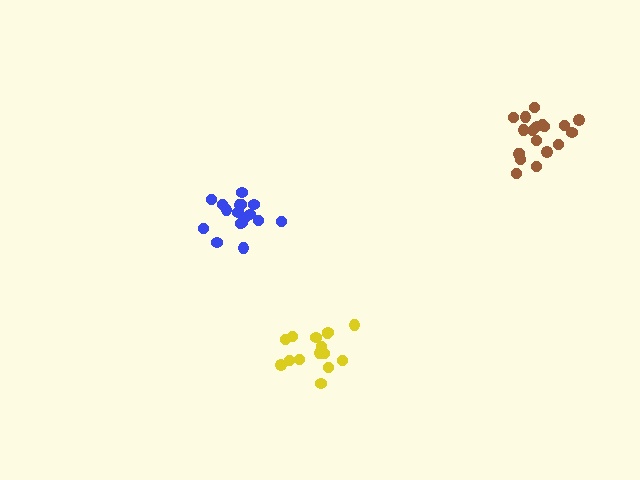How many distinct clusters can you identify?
There are 3 distinct clusters.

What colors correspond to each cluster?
The clusters are colored: brown, yellow, blue.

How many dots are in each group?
Group 1: 19 dots, Group 2: 15 dots, Group 3: 17 dots (51 total).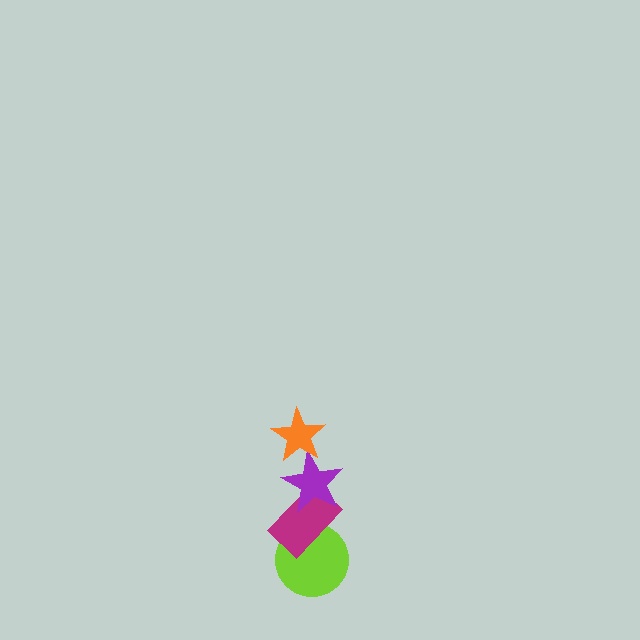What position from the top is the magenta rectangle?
The magenta rectangle is 3rd from the top.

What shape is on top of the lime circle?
The magenta rectangle is on top of the lime circle.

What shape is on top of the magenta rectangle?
The purple star is on top of the magenta rectangle.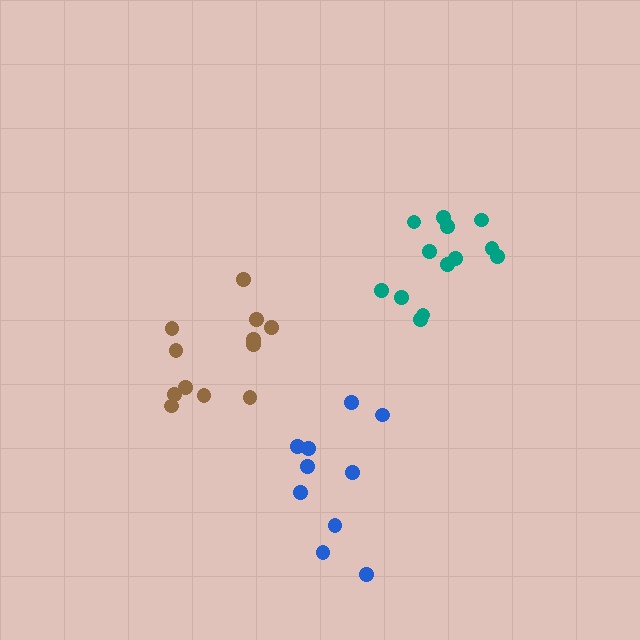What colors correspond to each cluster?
The clusters are colored: brown, blue, teal.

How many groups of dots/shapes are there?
There are 3 groups.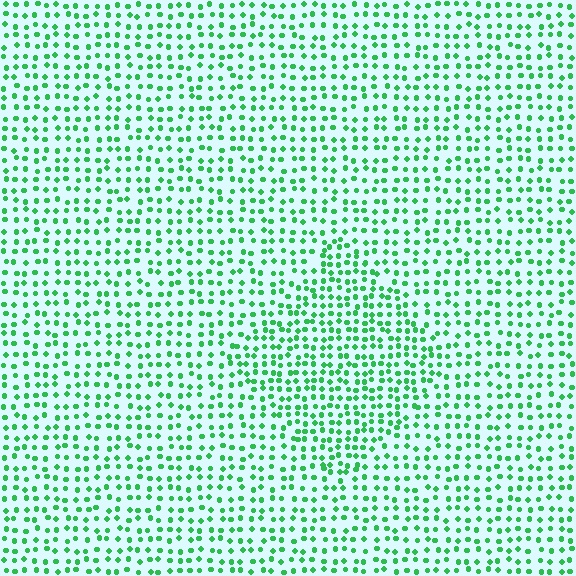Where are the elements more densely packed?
The elements are more densely packed inside the diamond boundary.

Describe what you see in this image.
The image contains small green elements arranged at two different densities. A diamond-shaped region is visible where the elements are more densely packed than the surrounding area.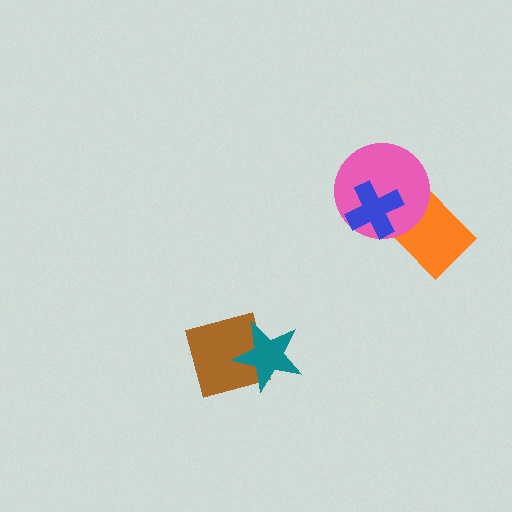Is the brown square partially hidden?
Yes, it is partially covered by another shape.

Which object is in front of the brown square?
The teal star is in front of the brown square.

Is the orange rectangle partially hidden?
Yes, it is partially covered by another shape.